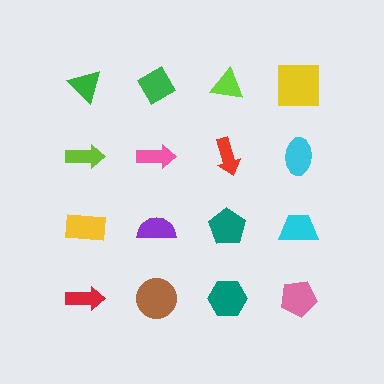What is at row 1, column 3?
A lime triangle.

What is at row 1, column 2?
A green diamond.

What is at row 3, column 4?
A cyan trapezoid.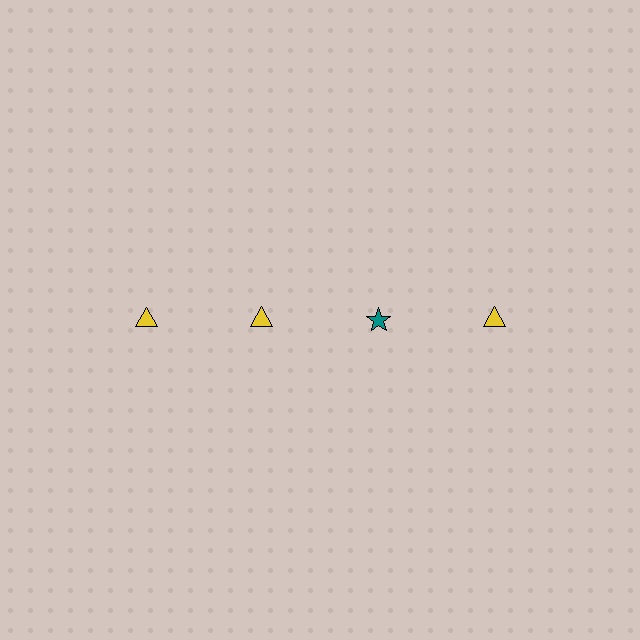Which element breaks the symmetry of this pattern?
The teal star in the top row, center column breaks the symmetry. All other shapes are yellow triangles.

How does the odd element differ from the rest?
It differs in both color (teal instead of yellow) and shape (star instead of triangle).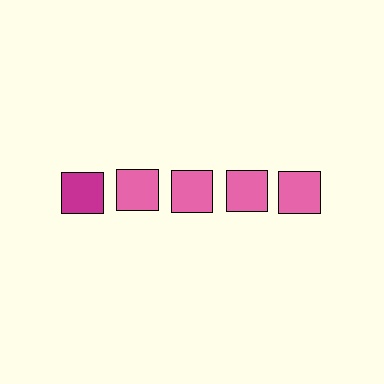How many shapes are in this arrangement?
There are 5 shapes arranged in a grid pattern.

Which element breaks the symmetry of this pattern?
The magenta square in the top row, leftmost column breaks the symmetry. All other shapes are pink squares.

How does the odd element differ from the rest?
It has a different color: magenta instead of pink.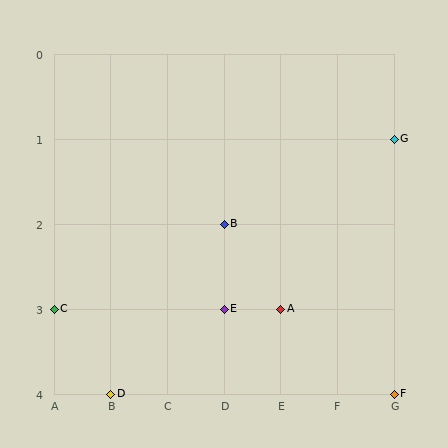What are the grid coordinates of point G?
Point G is at grid coordinates (G, 1).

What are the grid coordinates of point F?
Point F is at grid coordinates (G, 4).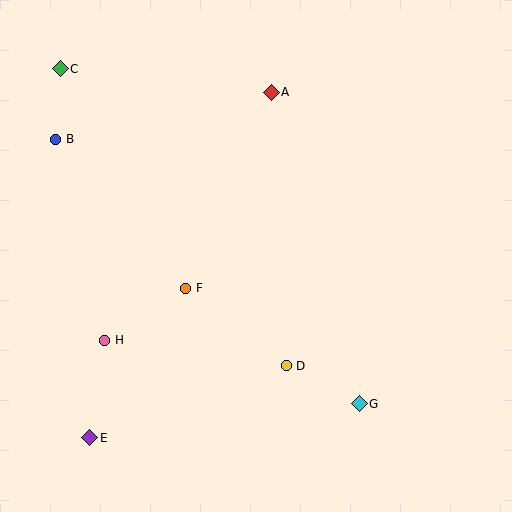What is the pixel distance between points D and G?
The distance between D and G is 82 pixels.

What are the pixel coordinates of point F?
Point F is at (186, 288).